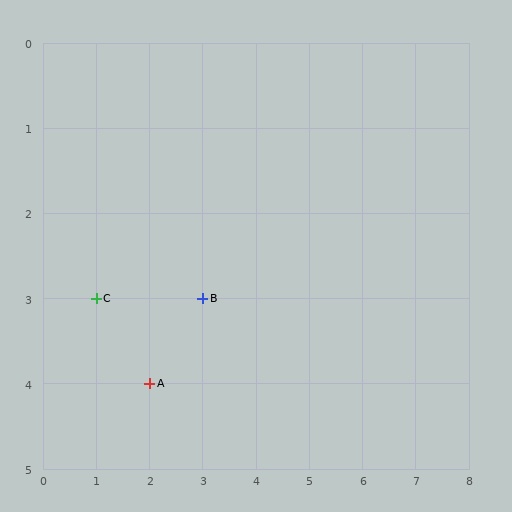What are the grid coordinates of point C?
Point C is at grid coordinates (1, 3).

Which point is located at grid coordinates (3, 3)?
Point B is at (3, 3).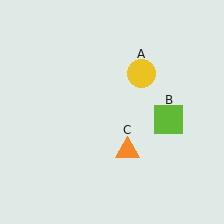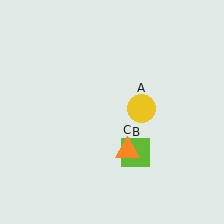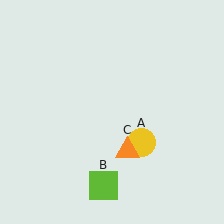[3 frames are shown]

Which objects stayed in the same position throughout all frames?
Orange triangle (object C) remained stationary.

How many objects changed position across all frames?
2 objects changed position: yellow circle (object A), lime square (object B).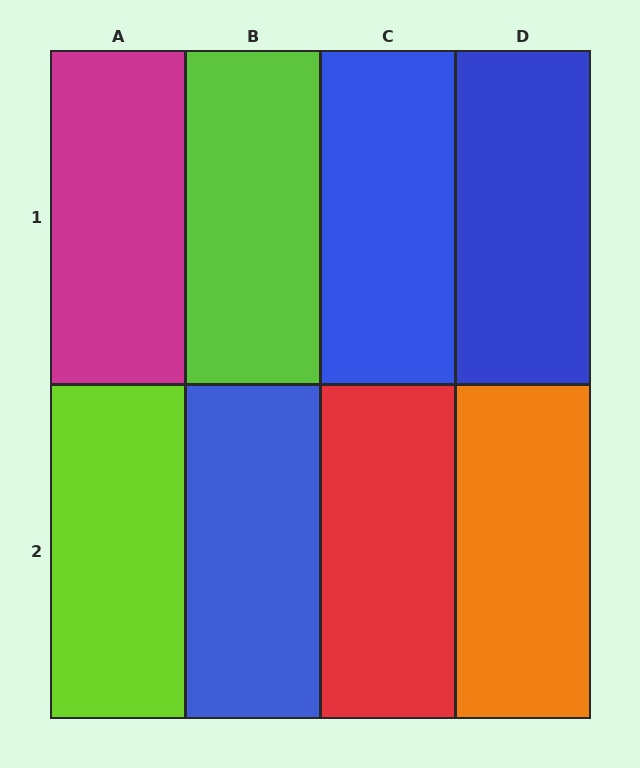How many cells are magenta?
1 cell is magenta.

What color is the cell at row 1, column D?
Blue.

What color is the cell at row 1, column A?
Magenta.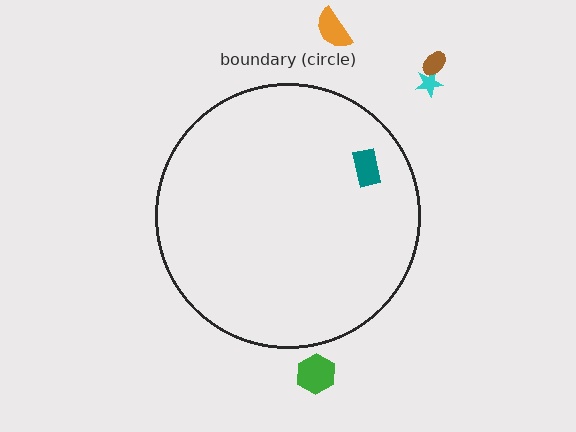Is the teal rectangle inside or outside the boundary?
Inside.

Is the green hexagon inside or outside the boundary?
Outside.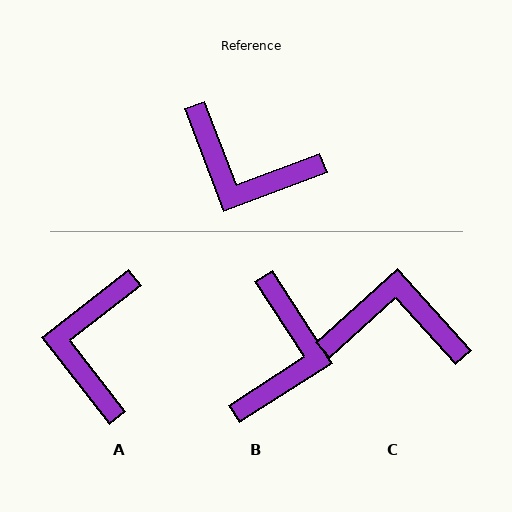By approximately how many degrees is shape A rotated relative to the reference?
Approximately 73 degrees clockwise.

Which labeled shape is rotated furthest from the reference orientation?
C, about 159 degrees away.